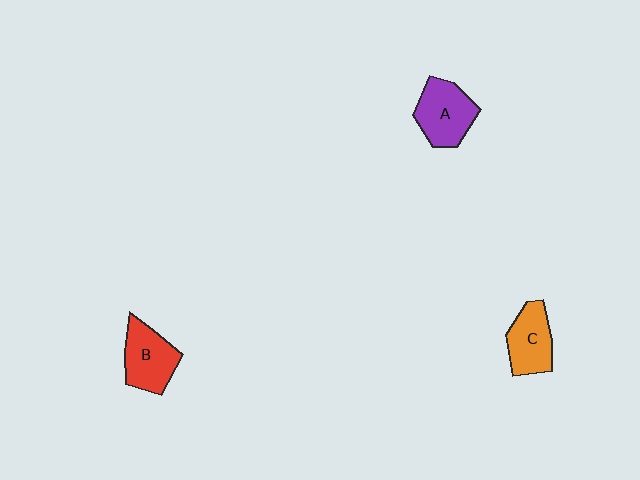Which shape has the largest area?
Shape A (purple).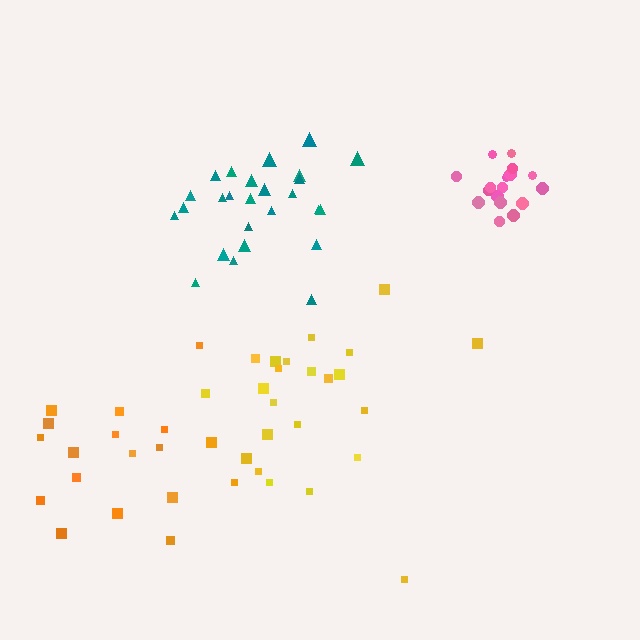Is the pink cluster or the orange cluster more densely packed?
Pink.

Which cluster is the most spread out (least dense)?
Orange.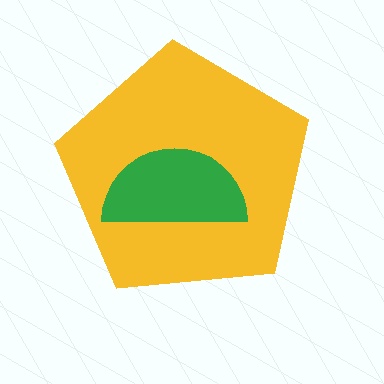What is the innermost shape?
The green semicircle.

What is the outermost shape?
The yellow pentagon.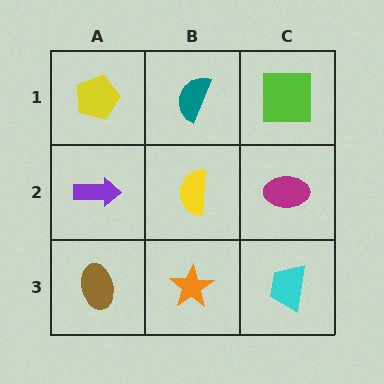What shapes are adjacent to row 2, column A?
A yellow pentagon (row 1, column A), a brown ellipse (row 3, column A), a yellow semicircle (row 2, column B).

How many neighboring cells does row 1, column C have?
2.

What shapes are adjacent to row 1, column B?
A yellow semicircle (row 2, column B), a yellow pentagon (row 1, column A), a lime square (row 1, column C).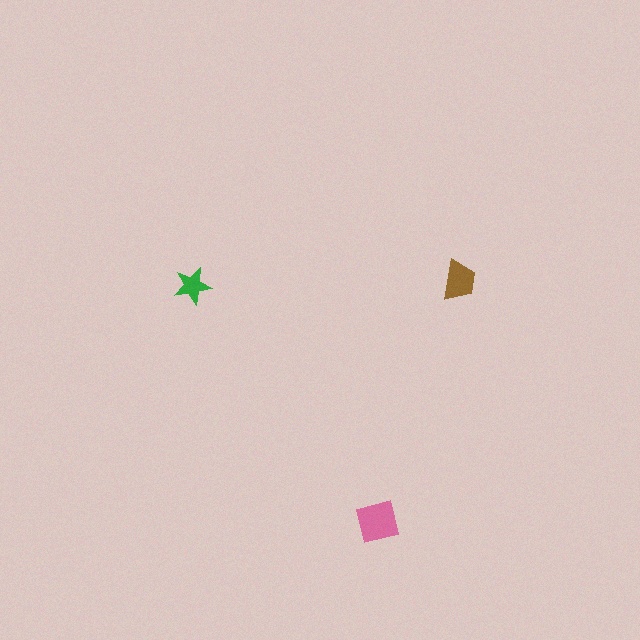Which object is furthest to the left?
The green star is leftmost.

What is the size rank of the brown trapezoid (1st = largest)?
2nd.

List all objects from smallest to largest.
The green star, the brown trapezoid, the pink square.